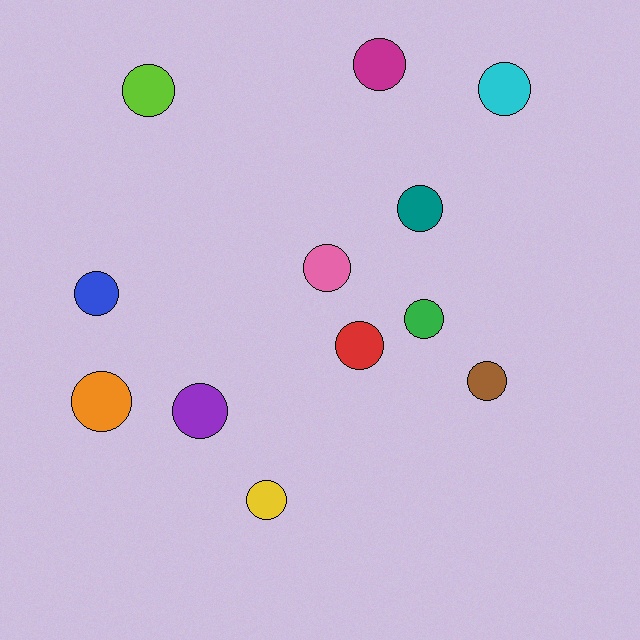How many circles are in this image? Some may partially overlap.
There are 12 circles.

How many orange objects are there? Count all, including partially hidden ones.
There is 1 orange object.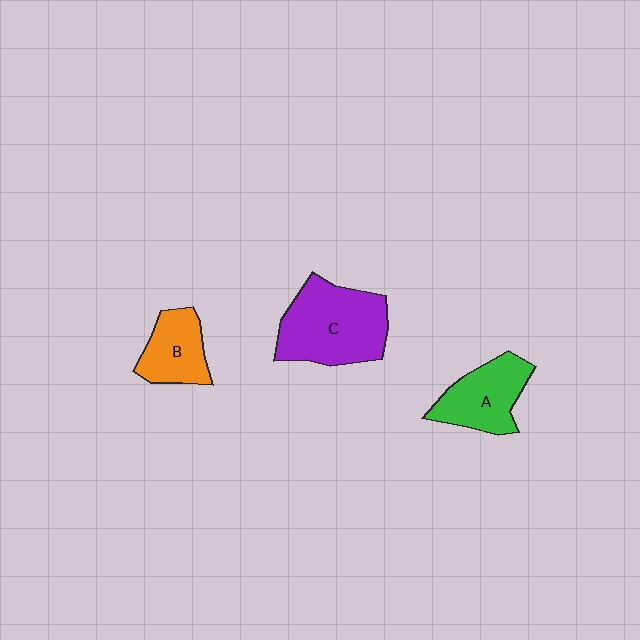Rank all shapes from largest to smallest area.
From largest to smallest: C (purple), A (green), B (orange).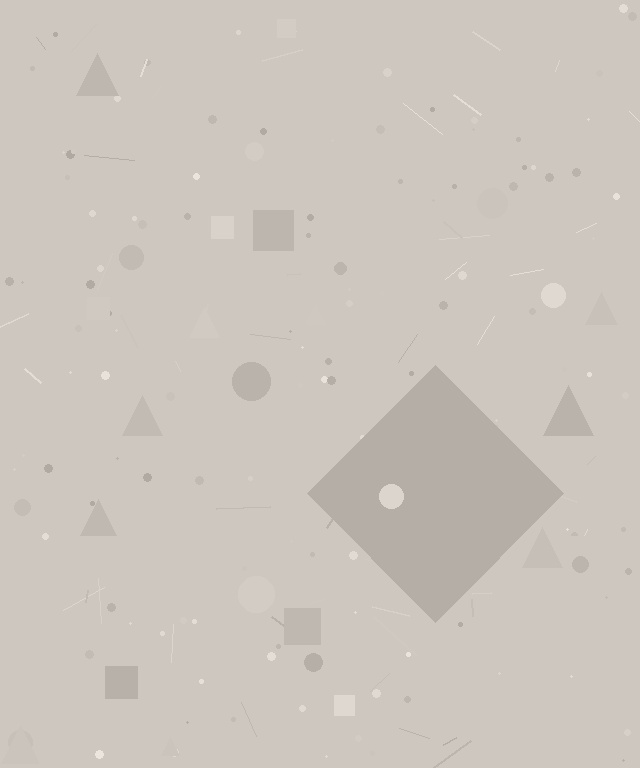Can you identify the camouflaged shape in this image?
The camouflaged shape is a diamond.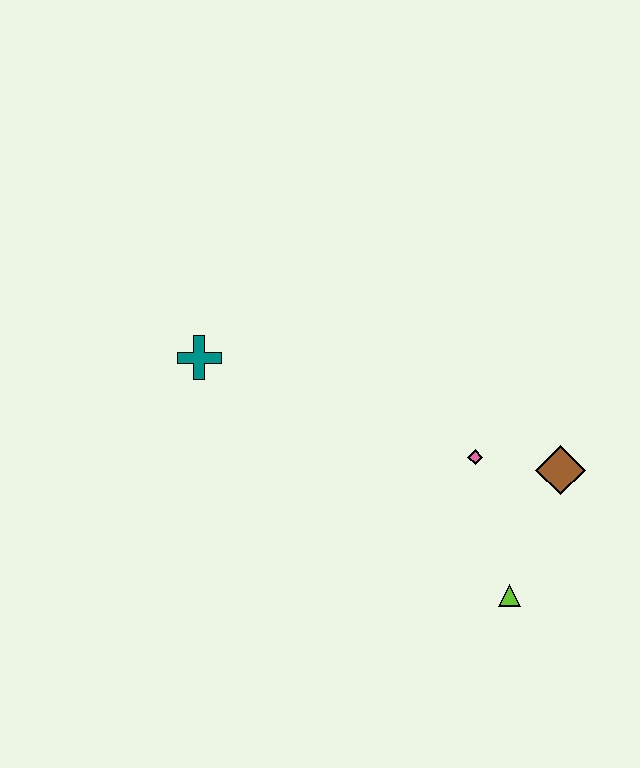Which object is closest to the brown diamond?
The pink diamond is closest to the brown diamond.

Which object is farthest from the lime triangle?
The teal cross is farthest from the lime triangle.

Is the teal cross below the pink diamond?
No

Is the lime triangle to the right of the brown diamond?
No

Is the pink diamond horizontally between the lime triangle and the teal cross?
Yes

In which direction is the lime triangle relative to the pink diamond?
The lime triangle is below the pink diamond.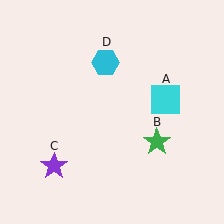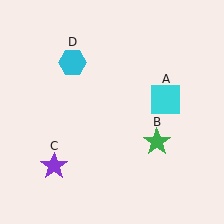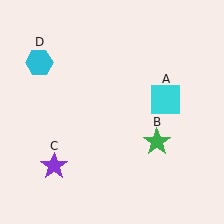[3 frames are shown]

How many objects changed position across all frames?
1 object changed position: cyan hexagon (object D).